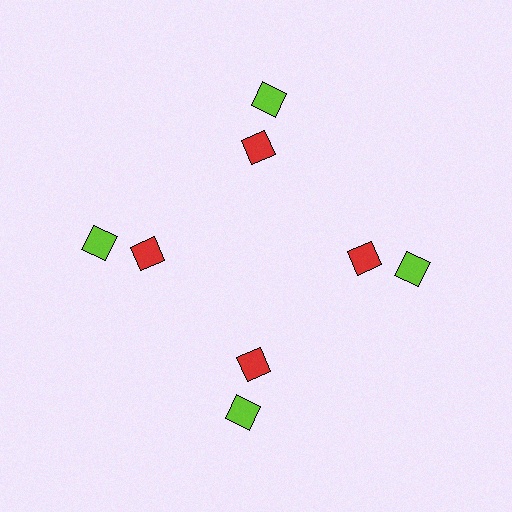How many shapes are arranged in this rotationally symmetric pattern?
There are 8 shapes, arranged in 4 groups of 2.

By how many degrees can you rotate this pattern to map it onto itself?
The pattern maps onto itself every 90 degrees of rotation.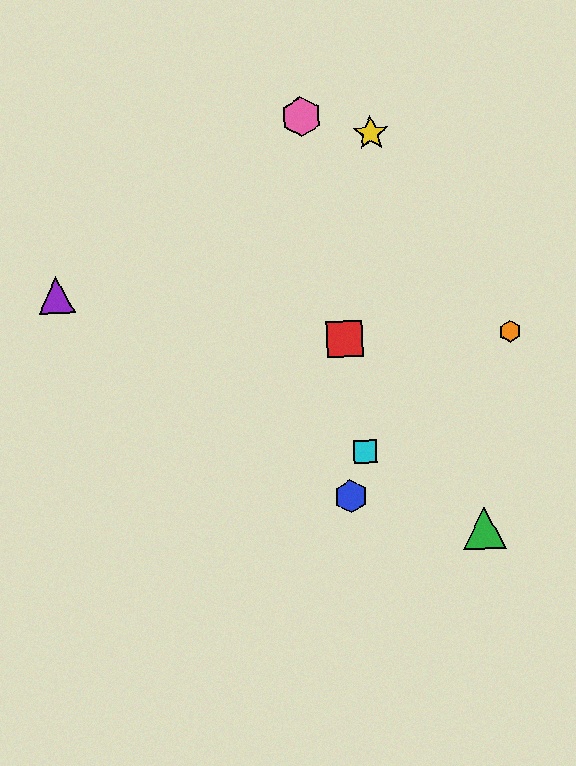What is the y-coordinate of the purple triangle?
The purple triangle is at y≈295.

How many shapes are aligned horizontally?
2 shapes (the red square, the orange hexagon) are aligned horizontally.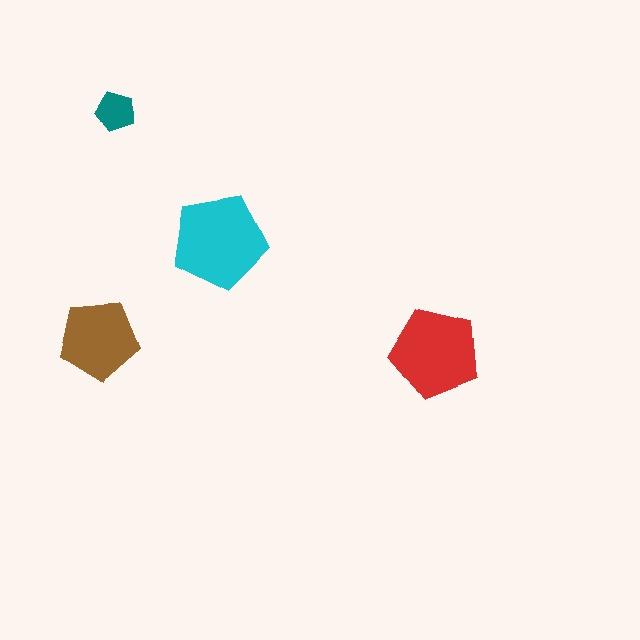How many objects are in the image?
There are 4 objects in the image.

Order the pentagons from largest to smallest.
the cyan one, the red one, the brown one, the teal one.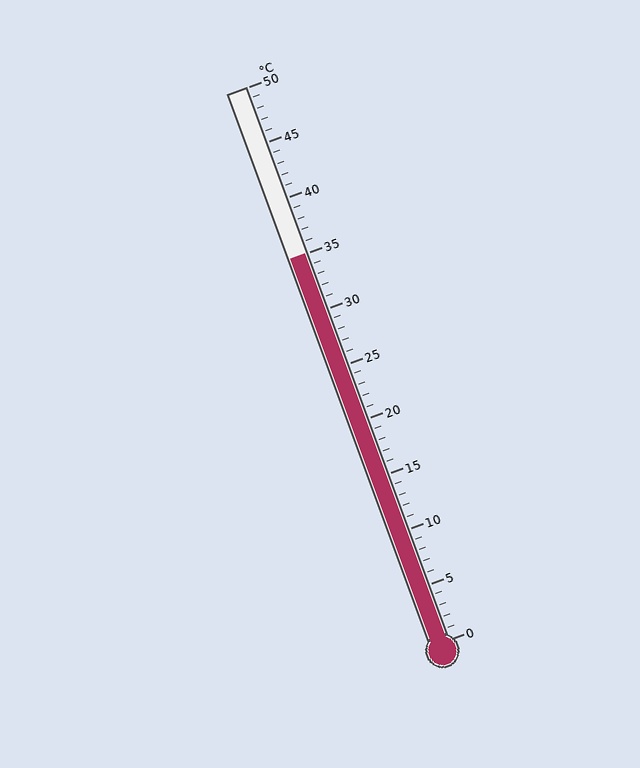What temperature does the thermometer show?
The thermometer shows approximately 35°C.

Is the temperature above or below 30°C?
The temperature is above 30°C.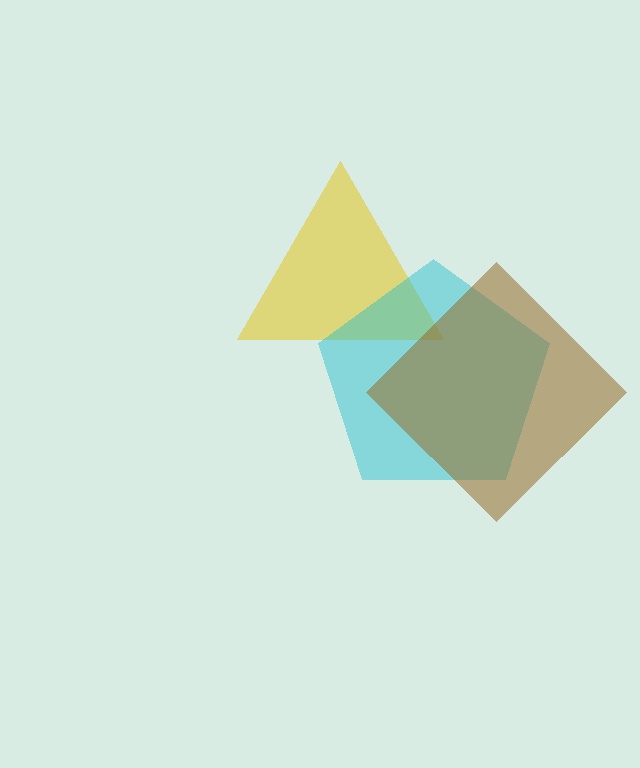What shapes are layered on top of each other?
The layered shapes are: a yellow triangle, a cyan pentagon, a brown diamond.